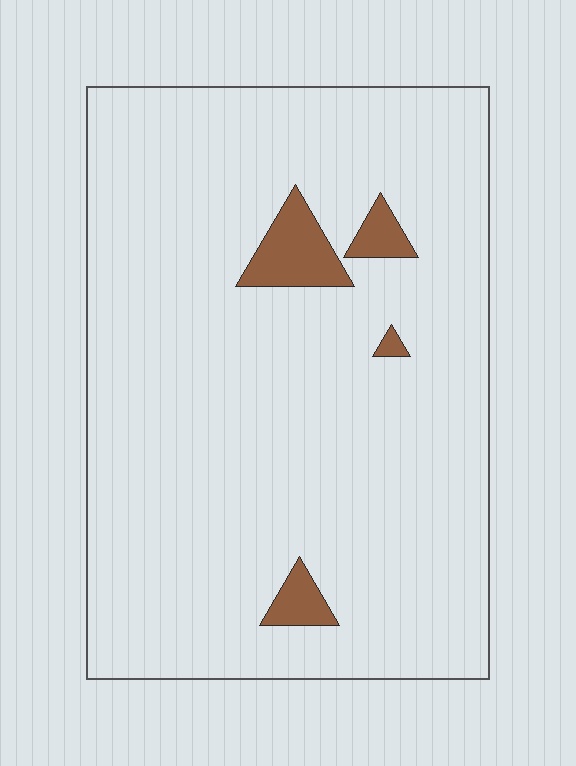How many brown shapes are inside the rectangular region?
4.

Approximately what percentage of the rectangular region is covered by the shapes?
Approximately 5%.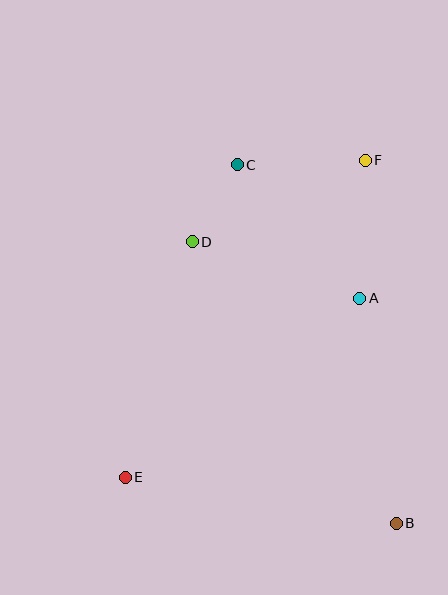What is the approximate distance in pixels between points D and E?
The distance between D and E is approximately 245 pixels.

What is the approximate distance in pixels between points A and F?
The distance between A and F is approximately 138 pixels.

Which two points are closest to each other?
Points C and D are closest to each other.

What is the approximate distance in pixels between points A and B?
The distance between A and B is approximately 228 pixels.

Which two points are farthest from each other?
Points E and F are farthest from each other.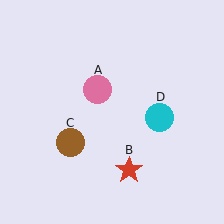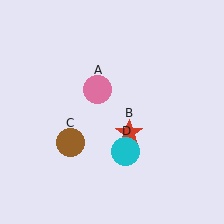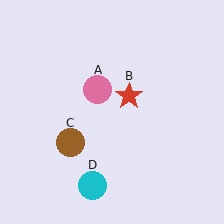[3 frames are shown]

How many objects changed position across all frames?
2 objects changed position: red star (object B), cyan circle (object D).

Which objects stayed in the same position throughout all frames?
Pink circle (object A) and brown circle (object C) remained stationary.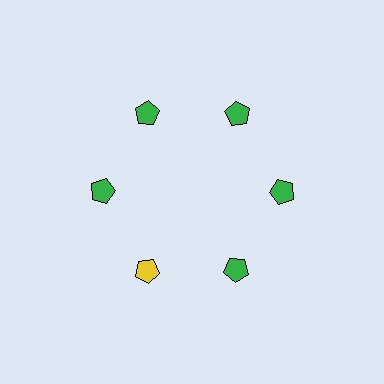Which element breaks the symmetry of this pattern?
The yellow pentagon at roughly the 7 o'clock position breaks the symmetry. All other shapes are green pentagons.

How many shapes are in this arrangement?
There are 6 shapes arranged in a ring pattern.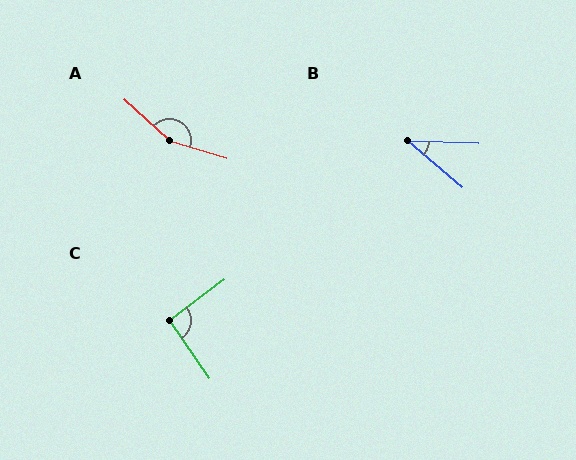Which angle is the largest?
A, at approximately 155 degrees.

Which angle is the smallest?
B, at approximately 38 degrees.